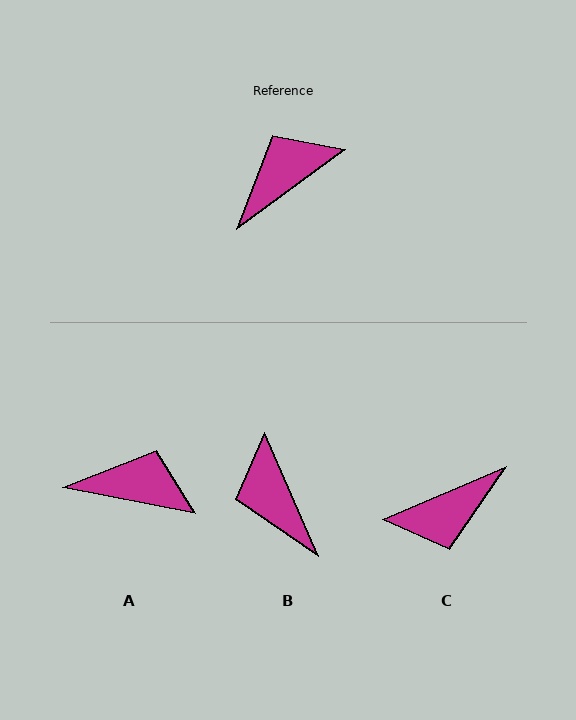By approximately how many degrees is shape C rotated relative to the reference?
Approximately 167 degrees counter-clockwise.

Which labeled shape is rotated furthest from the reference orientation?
C, about 167 degrees away.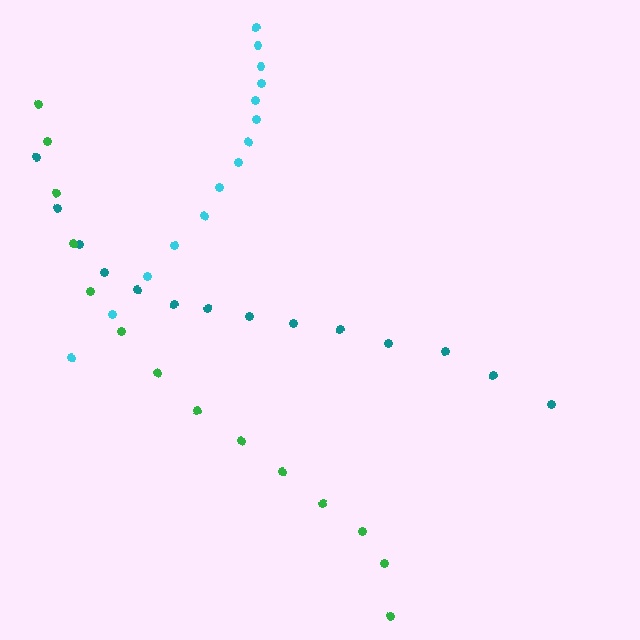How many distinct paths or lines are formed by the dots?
There are 3 distinct paths.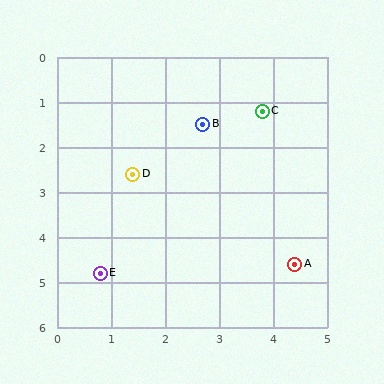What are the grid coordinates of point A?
Point A is at approximately (4.4, 4.6).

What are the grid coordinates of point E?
Point E is at approximately (0.8, 4.8).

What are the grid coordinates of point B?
Point B is at approximately (2.7, 1.5).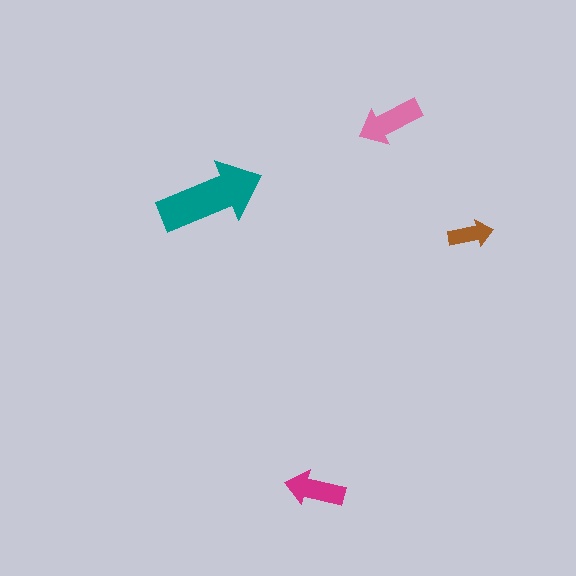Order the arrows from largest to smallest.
the teal one, the pink one, the magenta one, the brown one.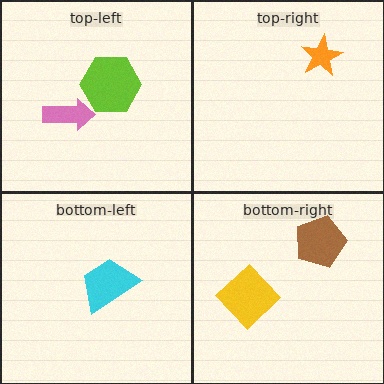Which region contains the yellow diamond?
The bottom-right region.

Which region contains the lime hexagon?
The top-left region.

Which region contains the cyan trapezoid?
The bottom-left region.